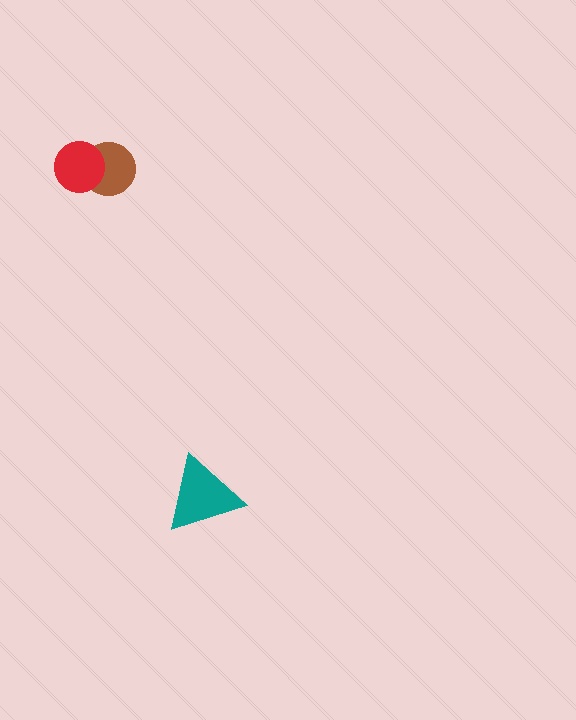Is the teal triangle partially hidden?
No, no other shape covers it.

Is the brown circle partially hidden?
Yes, it is partially covered by another shape.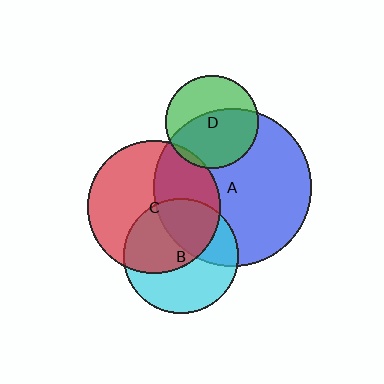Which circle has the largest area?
Circle A (blue).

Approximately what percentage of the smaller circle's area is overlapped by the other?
Approximately 40%.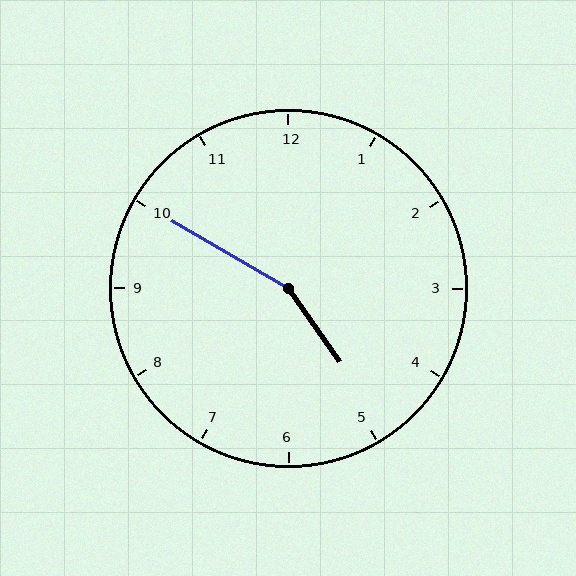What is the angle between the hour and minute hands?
Approximately 155 degrees.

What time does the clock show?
4:50.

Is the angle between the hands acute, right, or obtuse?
It is obtuse.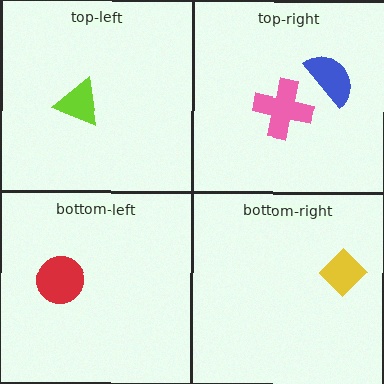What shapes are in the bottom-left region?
The red circle.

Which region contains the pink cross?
The top-right region.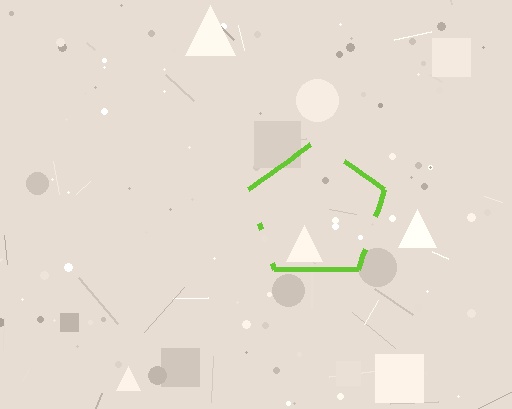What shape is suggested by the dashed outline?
The dashed outline suggests a pentagon.